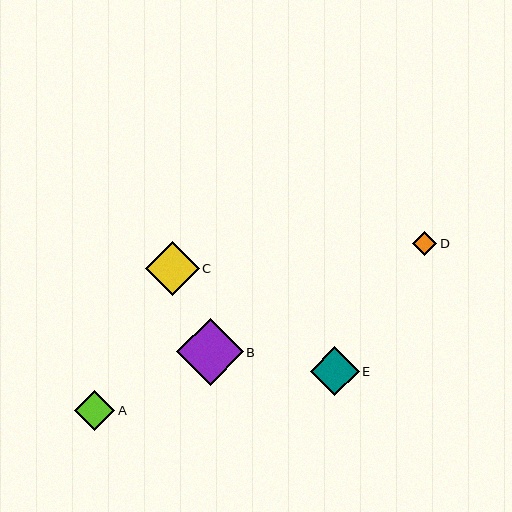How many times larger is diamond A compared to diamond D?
Diamond A is approximately 1.6 times the size of diamond D.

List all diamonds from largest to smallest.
From largest to smallest: B, C, E, A, D.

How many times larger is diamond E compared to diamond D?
Diamond E is approximately 2.0 times the size of diamond D.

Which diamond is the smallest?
Diamond D is the smallest with a size of approximately 24 pixels.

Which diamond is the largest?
Diamond B is the largest with a size of approximately 67 pixels.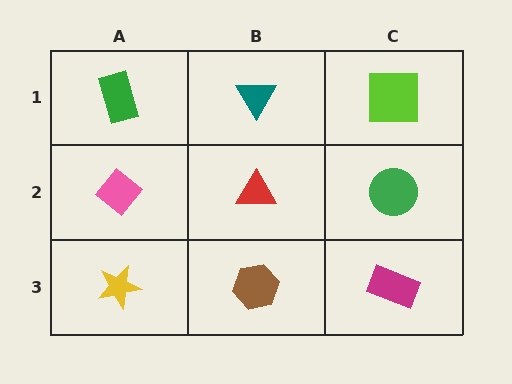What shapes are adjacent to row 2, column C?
A lime square (row 1, column C), a magenta rectangle (row 3, column C), a red triangle (row 2, column B).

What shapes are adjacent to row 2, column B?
A teal triangle (row 1, column B), a brown hexagon (row 3, column B), a pink diamond (row 2, column A), a green circle (row 2, column C).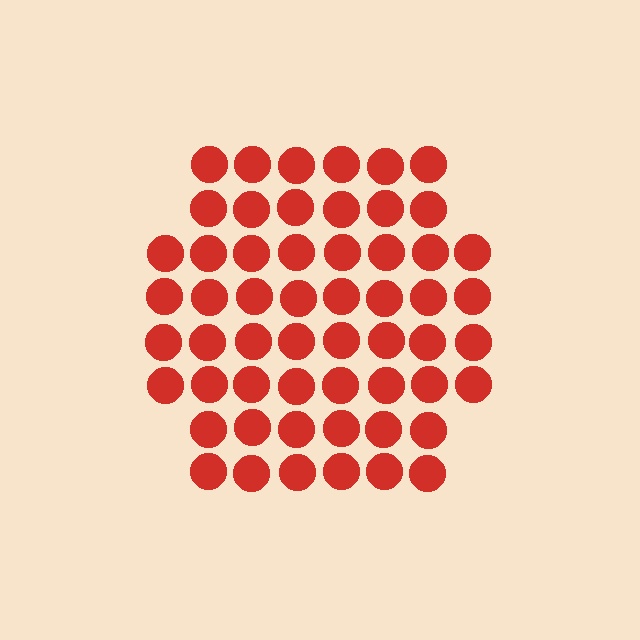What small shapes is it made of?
It is made of small circles.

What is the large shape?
The large shape is a hexagon.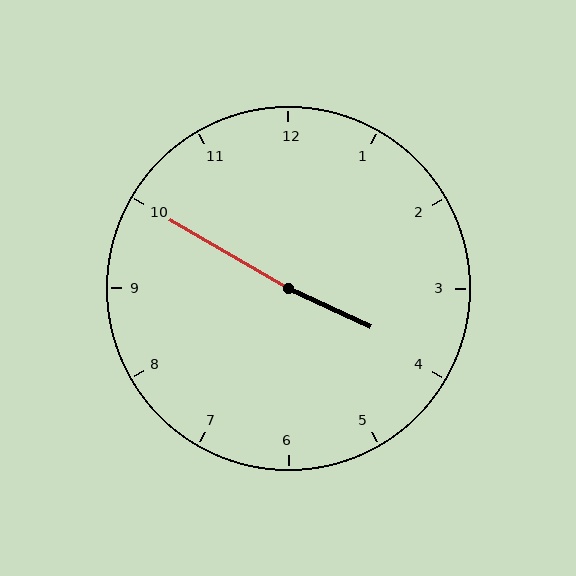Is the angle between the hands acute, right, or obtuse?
It is obtuse.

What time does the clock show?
3:50.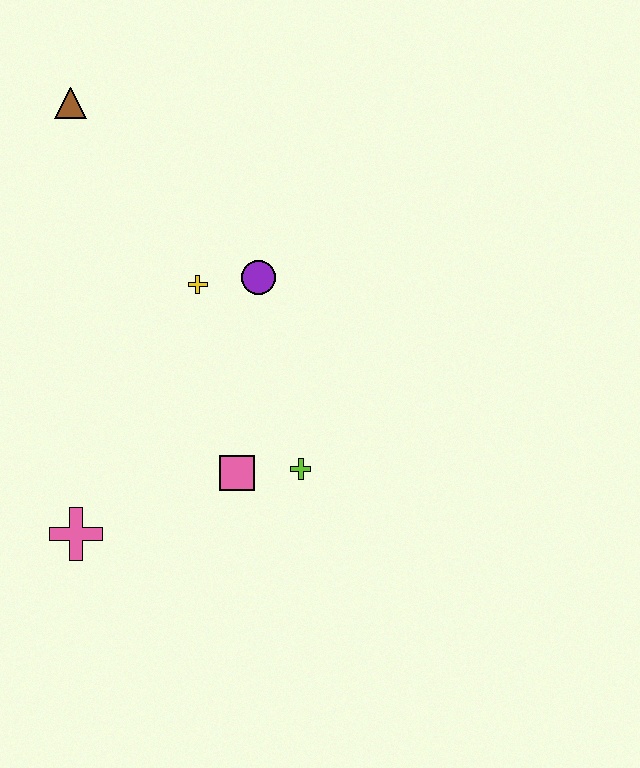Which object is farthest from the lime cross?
The brown triangle is farthest from the lime cross.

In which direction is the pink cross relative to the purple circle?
The pink cross is below the purple circle.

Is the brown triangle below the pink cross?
No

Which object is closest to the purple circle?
The yellow cross is closest to the purple circle.